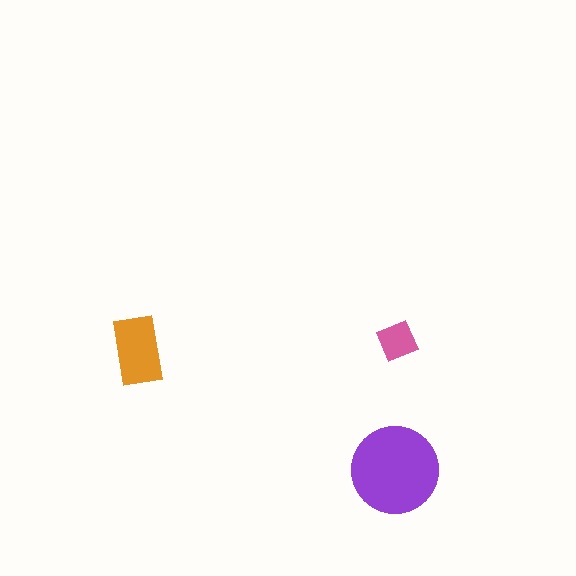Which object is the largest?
The purple circle.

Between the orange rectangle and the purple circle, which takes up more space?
The purple circle.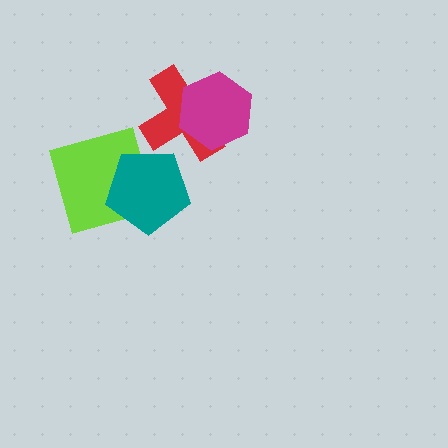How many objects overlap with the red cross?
1 object overlaps with the red cross.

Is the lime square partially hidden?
Yes, it is partially covered by another shape.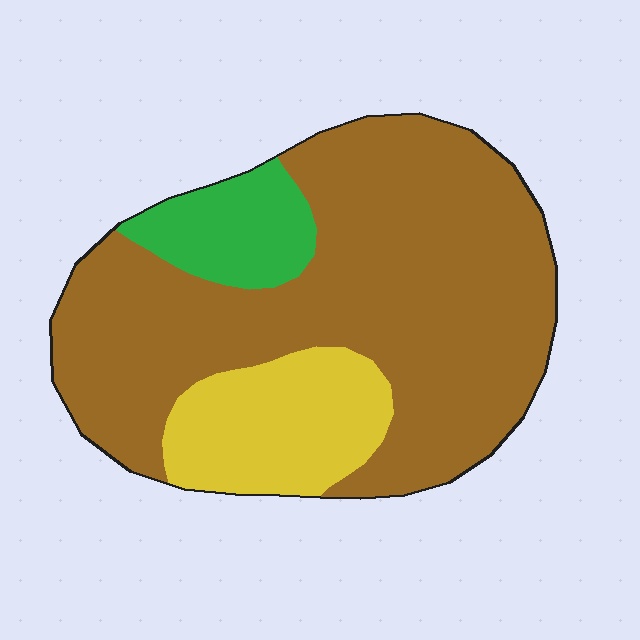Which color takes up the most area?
Brown, at roughly 70%.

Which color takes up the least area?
Green, at roughly 10%.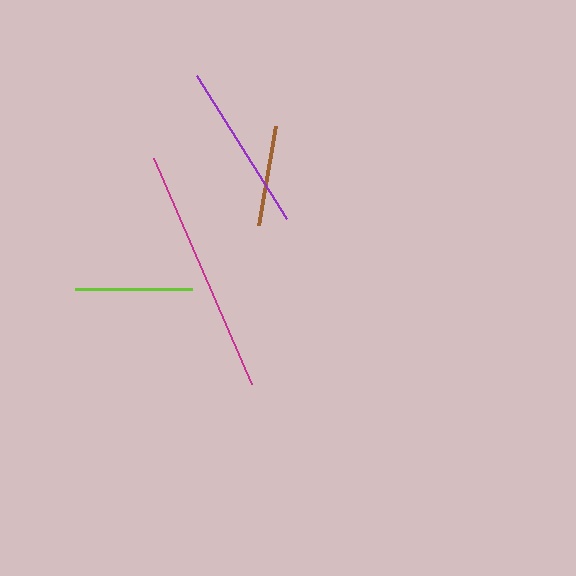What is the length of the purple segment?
The purple segment is approximately 169 pixels long.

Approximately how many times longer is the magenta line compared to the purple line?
The magenta line is approximately 1.5 times the length of the purple line.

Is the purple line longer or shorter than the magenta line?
The magenta line is longer than the purple line.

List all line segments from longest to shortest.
From longest to shortest: magenta, purple, lime, brown.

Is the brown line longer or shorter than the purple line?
The purple line is longer than the brown line.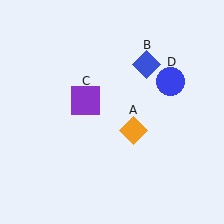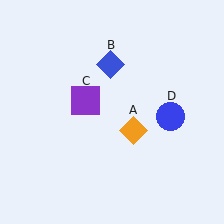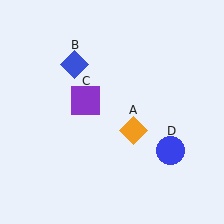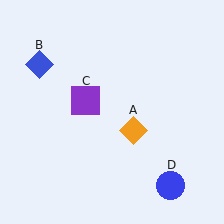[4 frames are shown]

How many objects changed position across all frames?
2 objects changed position: blue diamond (object B), blue circle (object D).